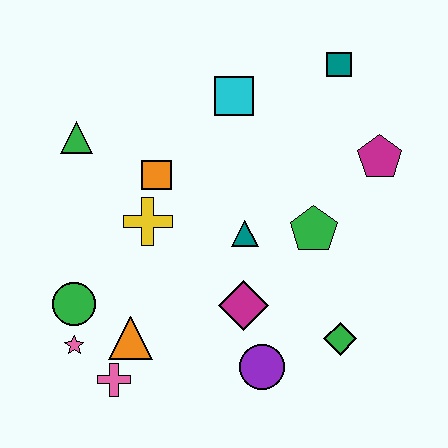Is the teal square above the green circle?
Yes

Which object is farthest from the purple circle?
The teal square is farthest from the purple circle.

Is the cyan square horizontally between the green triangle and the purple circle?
Yes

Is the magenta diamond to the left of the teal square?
Yes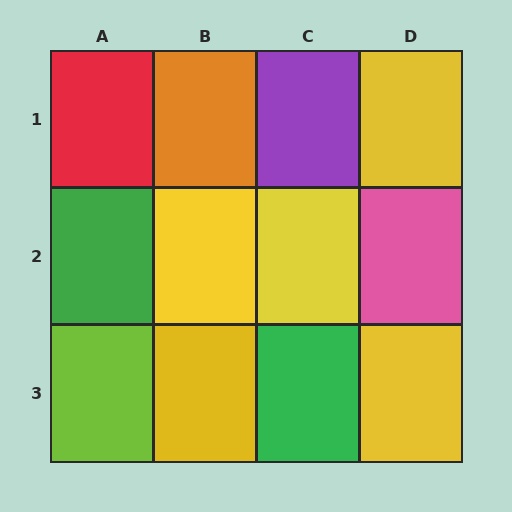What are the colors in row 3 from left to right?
Lime, yellow, green, yellow.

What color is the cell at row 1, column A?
Red.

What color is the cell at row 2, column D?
Pink.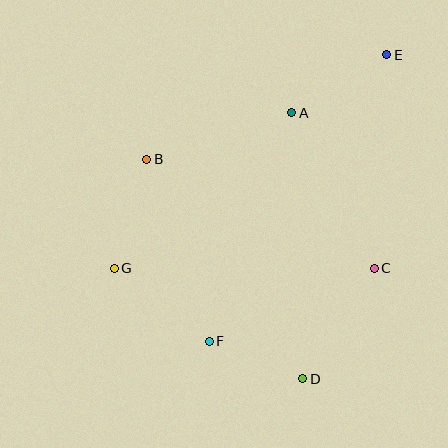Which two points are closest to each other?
Points D and F are closest to each other.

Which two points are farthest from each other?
Points E and G are farthest from each other.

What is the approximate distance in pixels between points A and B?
The distance between A and B is approximately 152 pixels.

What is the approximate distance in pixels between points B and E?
The distance between B and E is approximately 262 pixels.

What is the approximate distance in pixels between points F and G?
The distance between F and G is approximately 120 pixels.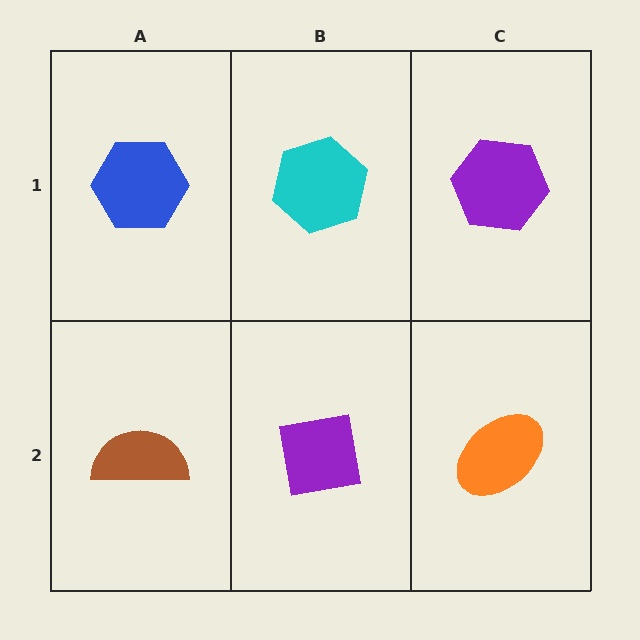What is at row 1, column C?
A purple hexagon.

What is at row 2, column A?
A brown semicircle.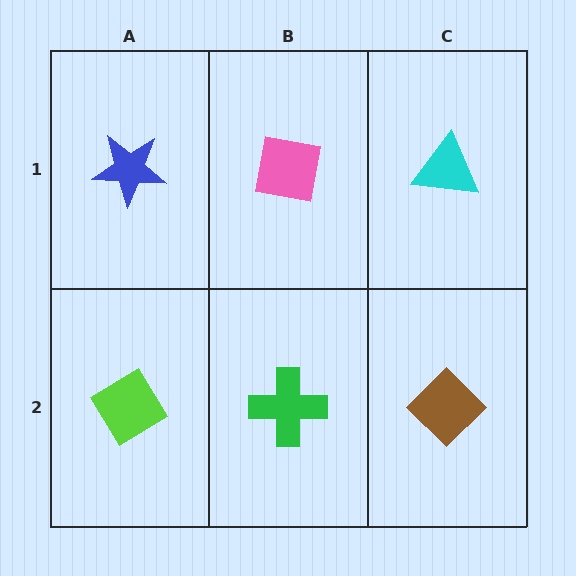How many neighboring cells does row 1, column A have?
2.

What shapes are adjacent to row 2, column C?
A cyan triangle (row 1, column C), a green cross (row 2, column B).